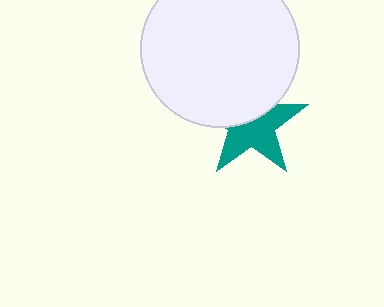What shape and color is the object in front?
The object in front is a white circle.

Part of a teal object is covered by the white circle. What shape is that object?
It is a star.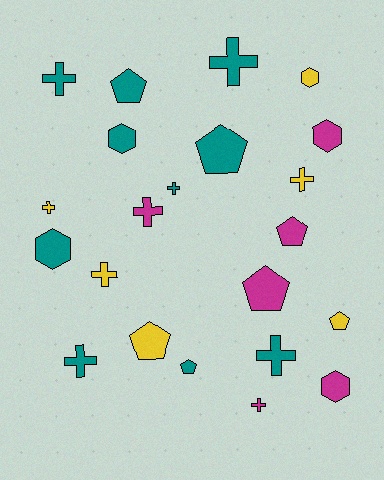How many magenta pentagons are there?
There are 2 magenta pentagons.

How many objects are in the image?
There are 22 objects.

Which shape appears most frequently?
Cross, with 10 objects.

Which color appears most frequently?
Teal, with 10 objects.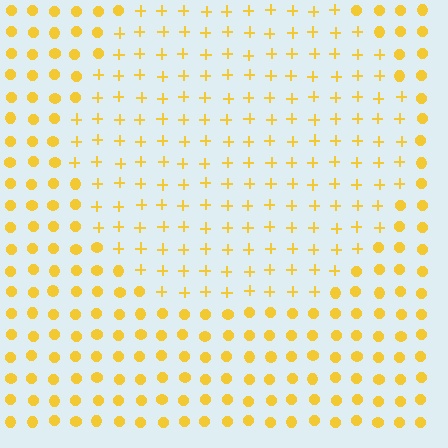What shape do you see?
I see a circle.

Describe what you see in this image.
The image is filled with small yellow elements arranged in a uniform grid. A circle-shaped region contains plus signs, while the surrounding area contains circles. The boundary is defined purely by the change in element shape.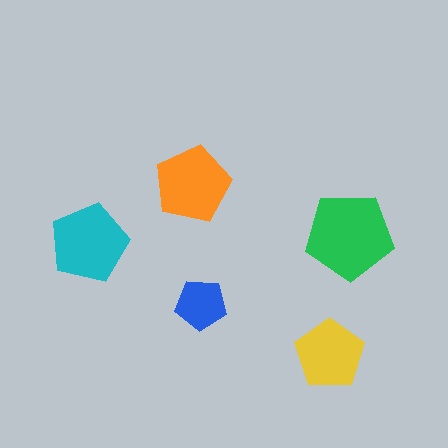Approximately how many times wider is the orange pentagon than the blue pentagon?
About 1.5 times wider.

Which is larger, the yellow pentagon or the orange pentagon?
The orange one.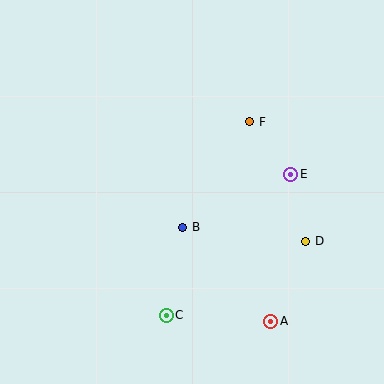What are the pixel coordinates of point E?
Point E is at (291, 174).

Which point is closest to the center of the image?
Point B at (183, 227) is closest to the center.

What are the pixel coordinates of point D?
Point D is at (306, 241).